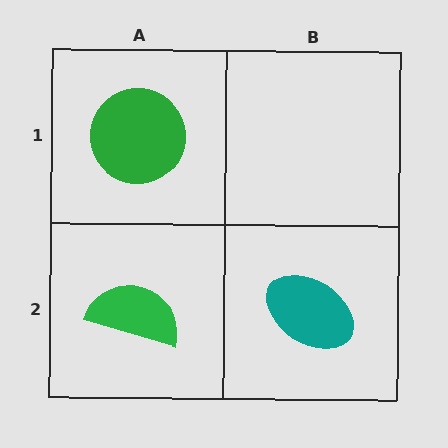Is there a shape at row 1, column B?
No, that cell is empty.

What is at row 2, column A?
A green semicircle.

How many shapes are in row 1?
1 shape.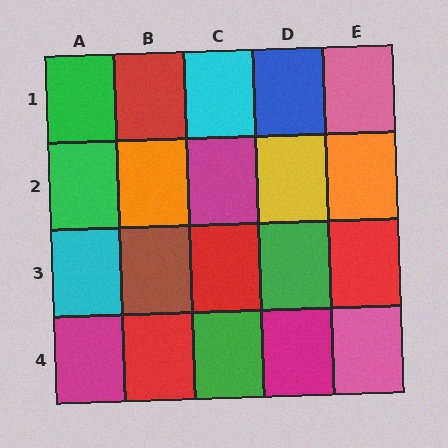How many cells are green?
4 cells are green.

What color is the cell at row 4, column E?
Pink.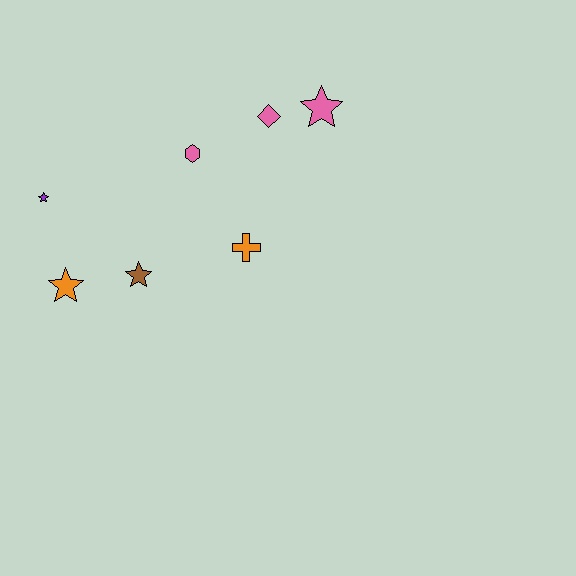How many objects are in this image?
There are 7 objects.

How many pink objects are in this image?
There are 3 pink objects.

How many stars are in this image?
There are 4 stars.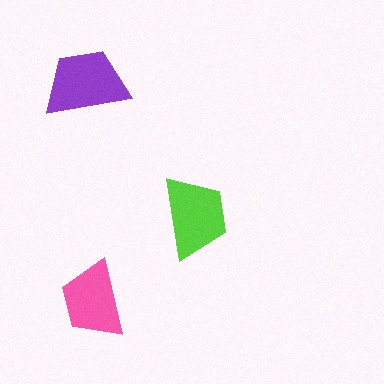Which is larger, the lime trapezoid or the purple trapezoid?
The purple one.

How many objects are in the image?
There are 3 objects in the image.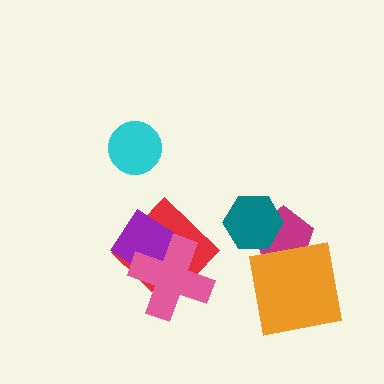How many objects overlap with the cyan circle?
0 objects overlap with the cyan circle.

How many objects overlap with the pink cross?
2 objects overlap with the pink cross.